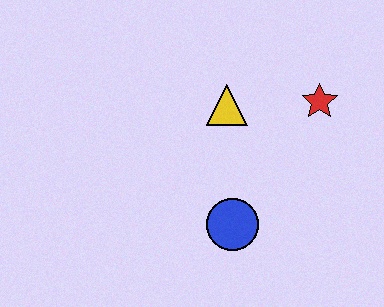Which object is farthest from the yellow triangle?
The blue circle is farthest from the yellow triangle.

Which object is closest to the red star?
The yellow triangle is closest to the red star.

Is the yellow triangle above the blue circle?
Yes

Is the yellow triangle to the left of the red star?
Yes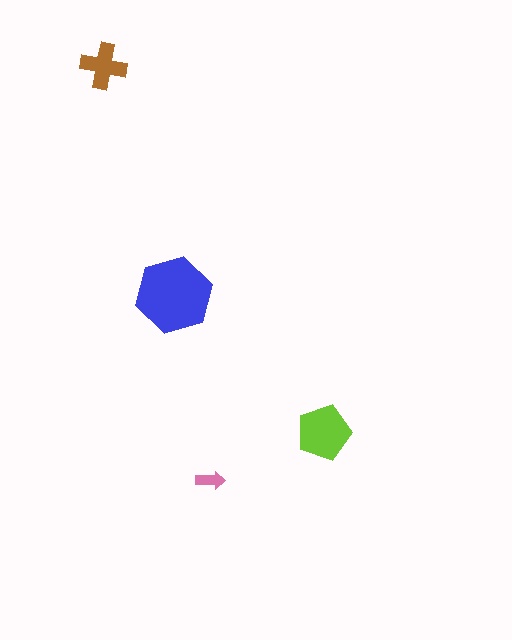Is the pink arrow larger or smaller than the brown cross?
Smaller.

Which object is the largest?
The blue hexagon.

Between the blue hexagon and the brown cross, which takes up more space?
The blue hexagon.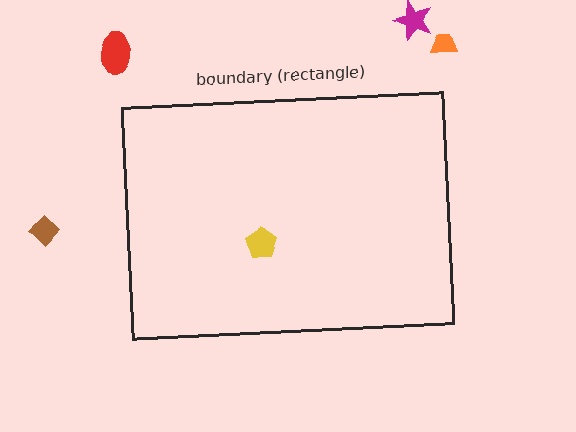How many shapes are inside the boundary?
1 inside, 4 outside.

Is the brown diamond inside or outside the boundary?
Outside.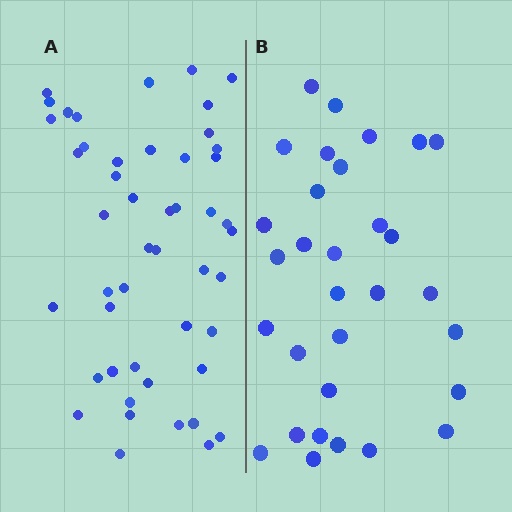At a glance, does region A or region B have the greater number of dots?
Region A (the left region) has more dots.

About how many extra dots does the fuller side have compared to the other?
Region A has approximately 15 more dots than region B.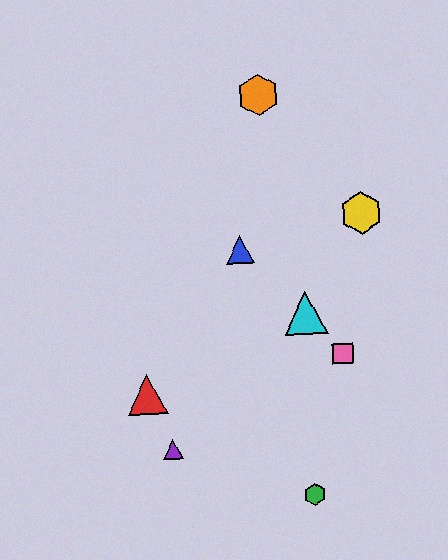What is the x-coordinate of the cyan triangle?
The cyan triangle is at x≈306.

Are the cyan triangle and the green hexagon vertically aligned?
Yes, both are at x≈306.